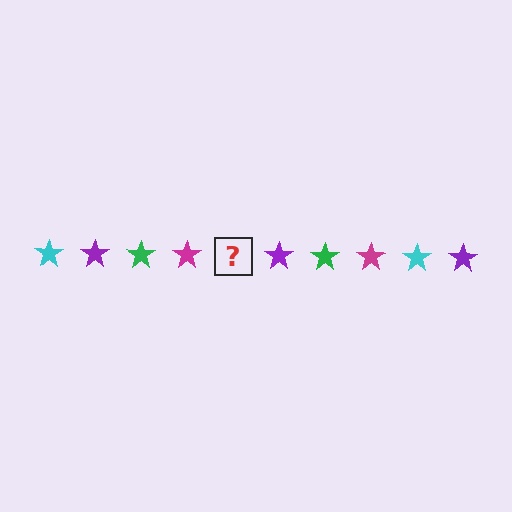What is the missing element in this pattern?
The missing element is a cyan star.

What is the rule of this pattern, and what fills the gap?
The rule is that the pattern cycles through cyan, purple, green, magenta stars. The gap should be filled with a cyan star.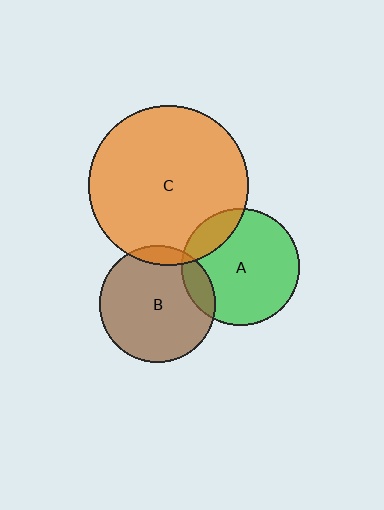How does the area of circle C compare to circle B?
Approximately 1.9 times.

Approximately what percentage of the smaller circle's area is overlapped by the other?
Approximately 15%.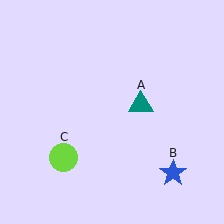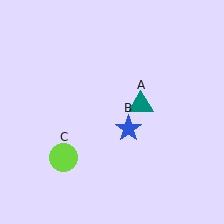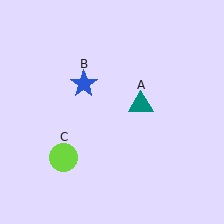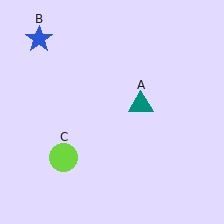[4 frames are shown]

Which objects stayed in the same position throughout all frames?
Teal triangle (object A) and lime circle (object C) remained stationary.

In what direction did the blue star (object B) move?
The blue star (object B) moved up and to the left.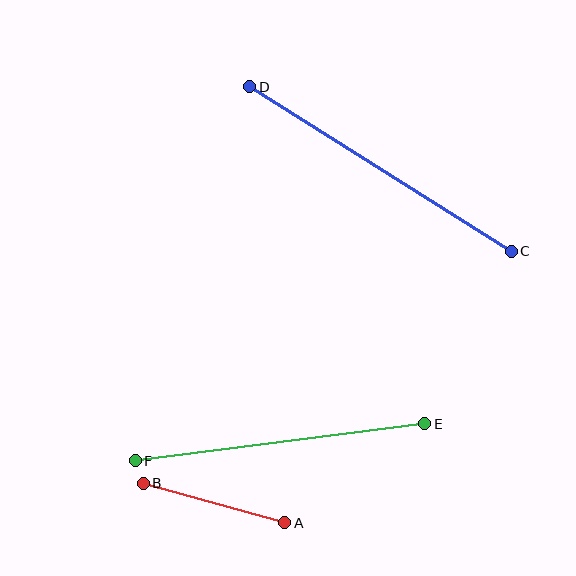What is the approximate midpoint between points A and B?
The midpoint is at approximately (214, 503) pixels.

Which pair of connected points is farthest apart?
Points C and D are farthest apart.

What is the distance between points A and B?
The distance is approximately 147 pixels.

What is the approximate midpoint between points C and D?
The midpoint is at approximately (381, 169) pixels.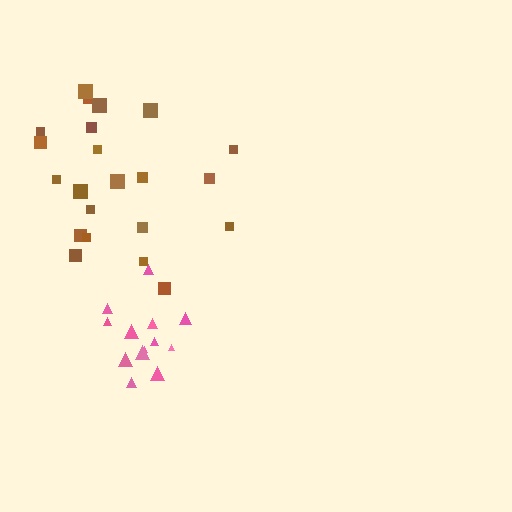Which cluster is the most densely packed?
Pink.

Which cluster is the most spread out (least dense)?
Brown.